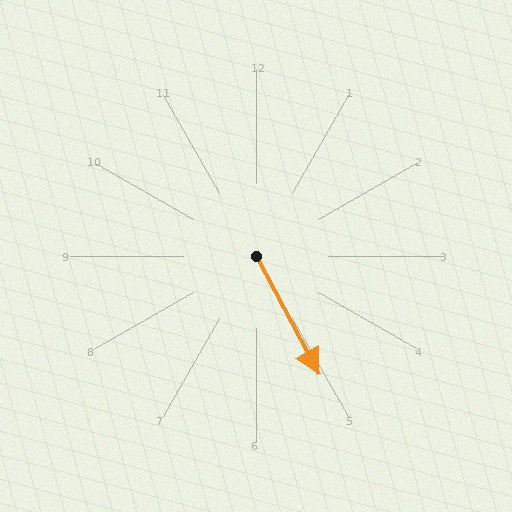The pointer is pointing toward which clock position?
Roughly 5 o'clock.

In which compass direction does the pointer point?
Southeast.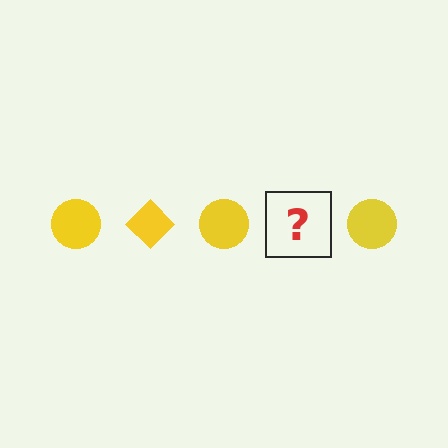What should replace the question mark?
The question mark should be replaced with a yellow diamond.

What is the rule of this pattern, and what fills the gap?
The rule is that the pattern cycles through circle, diamond shapes in yellow. The gap should be filled with a yellow diamond.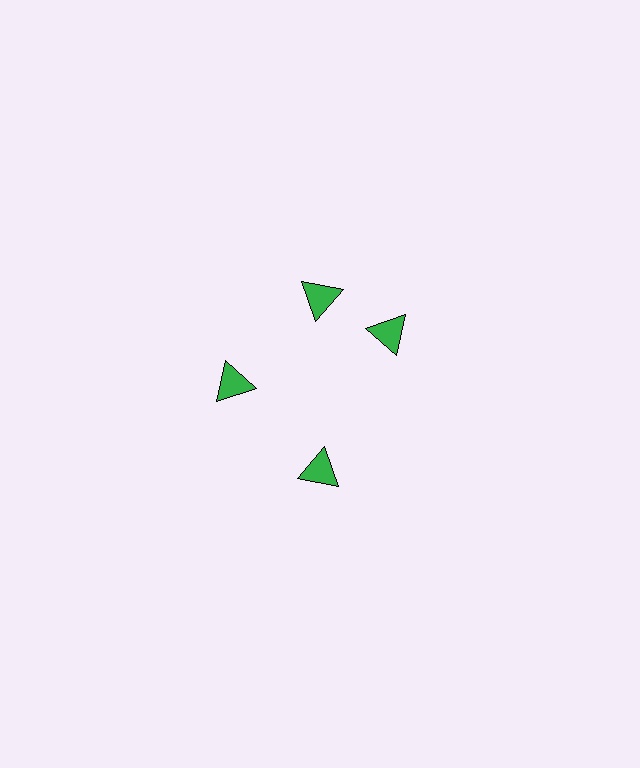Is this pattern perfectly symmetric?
No. The 4 green triangles are arranged in a ring, but one element near the 3 o'clock position is rotated out of alignment along the ring, breaking the 4-fold rotational symmetry.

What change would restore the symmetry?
The symmetry would be restored by rotating it back into even spacing with its neighbors so that all 4 triangles sit at equal angles and equal distance from the center.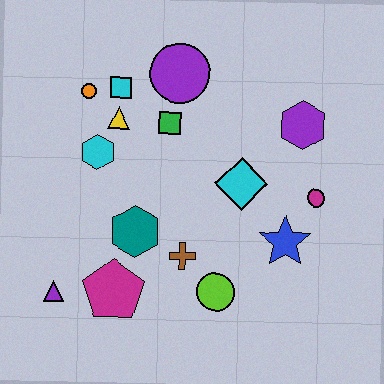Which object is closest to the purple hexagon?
The magenta circle is closest to the purple hexagon.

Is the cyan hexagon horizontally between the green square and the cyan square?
No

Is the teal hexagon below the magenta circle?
Yes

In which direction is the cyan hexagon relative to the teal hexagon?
The cyan hexagon is above the teal hexagon.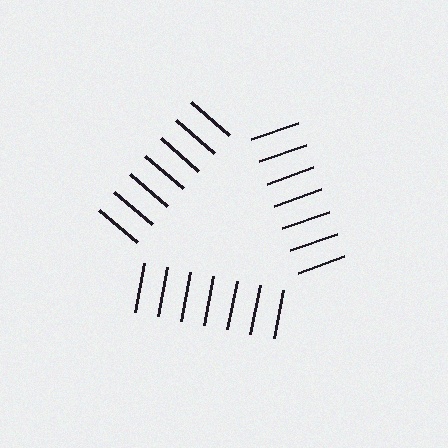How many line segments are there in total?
21 — 7 along each of the 3 edges.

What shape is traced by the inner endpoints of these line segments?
An illusory triangle — the line segments terminate on its edges but no continuous stroke is drawn.